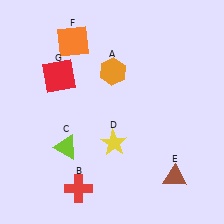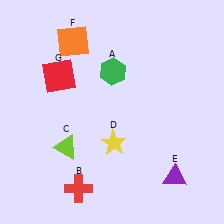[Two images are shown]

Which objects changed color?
A changed from orange to green. E changed from brown to purple.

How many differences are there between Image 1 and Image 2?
There are 2 differences between the two images.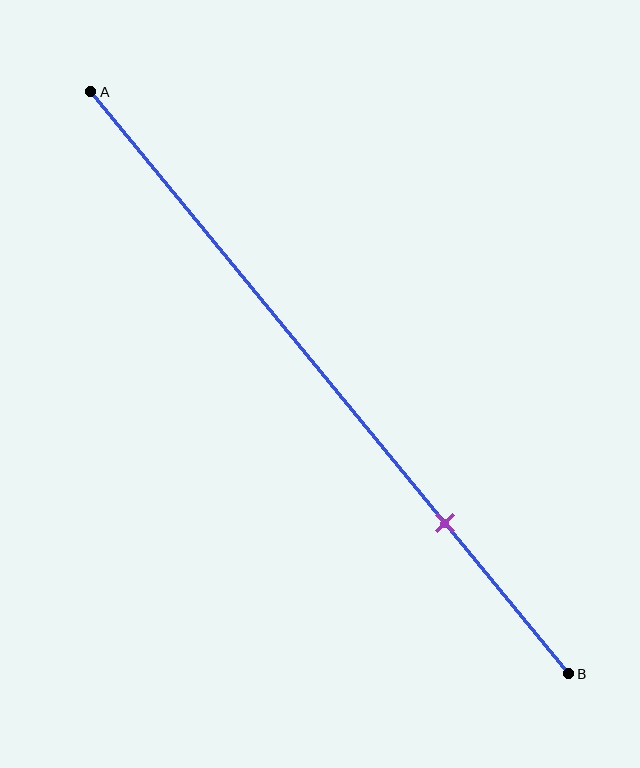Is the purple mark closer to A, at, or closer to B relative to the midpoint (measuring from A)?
The purple mark is closer to point B than the midpoint of segment AB.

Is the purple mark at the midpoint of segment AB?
No, the mark is at about 75% from A, not at the 50% midpoint.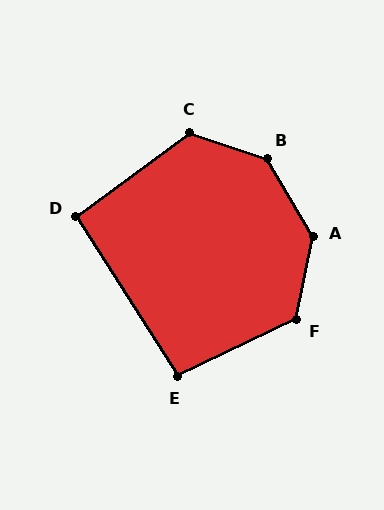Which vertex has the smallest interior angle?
D, at approximately 94 degrees.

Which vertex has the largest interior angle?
B, at approximately 139 degrees.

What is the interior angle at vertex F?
Approximately 127 degrees (obtuse).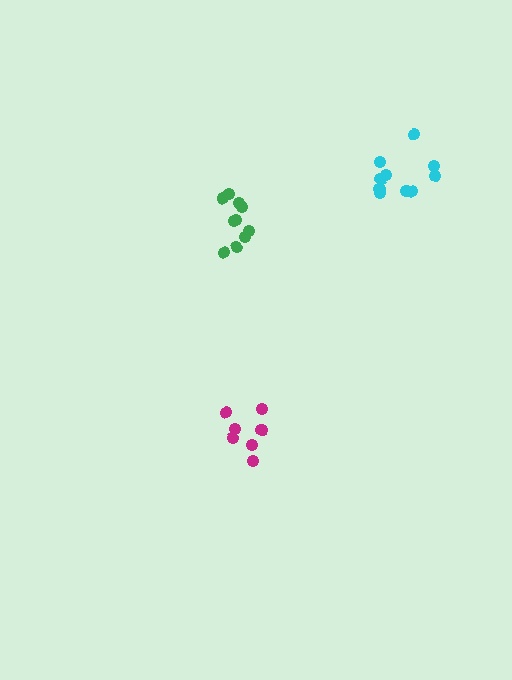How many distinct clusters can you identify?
There are 3 distinct clusters.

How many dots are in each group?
Group 1: 10 dots, Group 2: 10 dots, Group 3: 7 dots (27 total).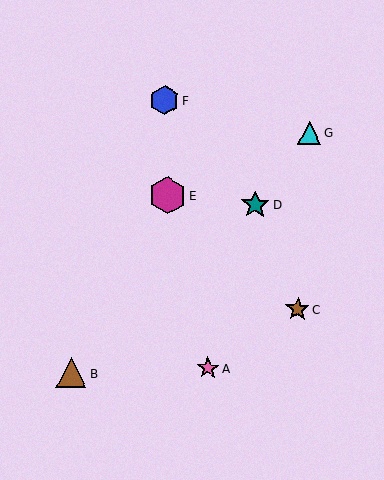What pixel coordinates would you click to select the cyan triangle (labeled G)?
Click at (309, 133) to select the cyan triangle G.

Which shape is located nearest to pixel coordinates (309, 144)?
The cyan triangle (labeled G) at (309, 133) is nearest to that location.